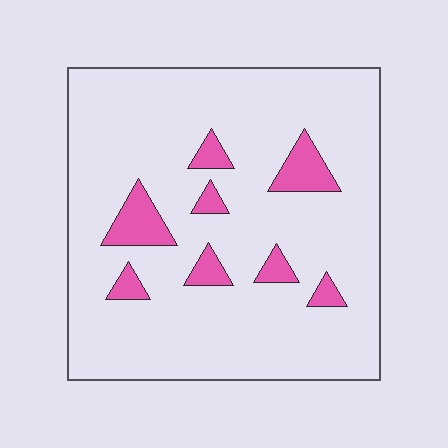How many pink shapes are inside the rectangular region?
8.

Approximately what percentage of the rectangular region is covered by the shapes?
Approximately 10%.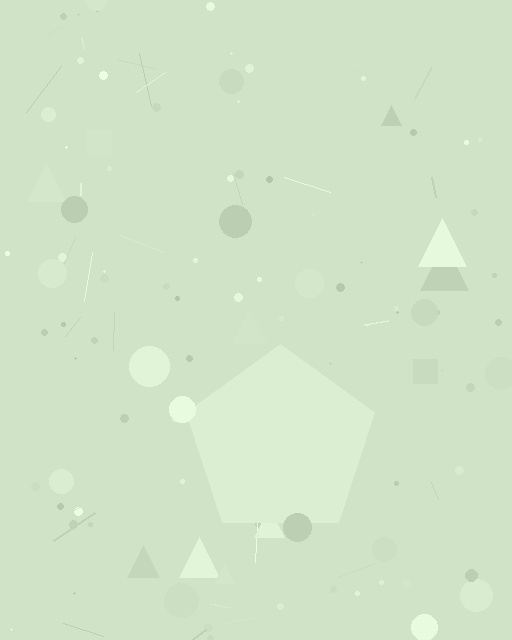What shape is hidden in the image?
A pentagon is hidden in the image.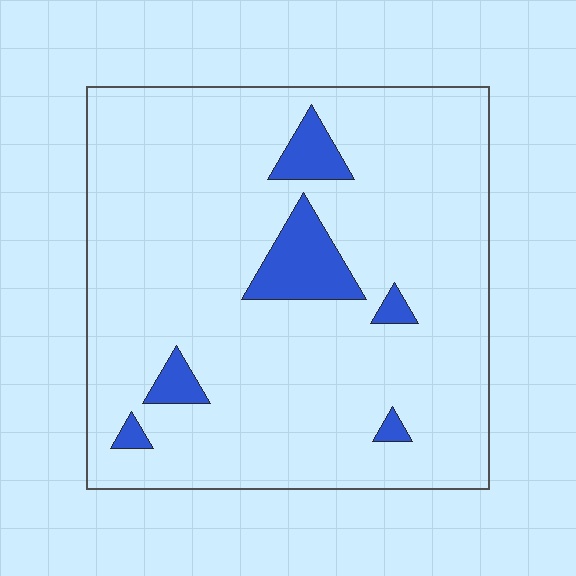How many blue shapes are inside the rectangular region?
6.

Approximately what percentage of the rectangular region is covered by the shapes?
Approximately 10%.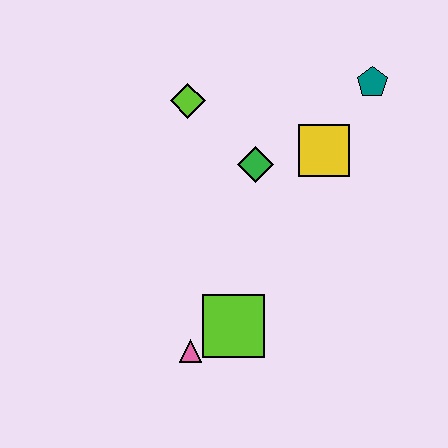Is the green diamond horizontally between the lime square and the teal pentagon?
Yes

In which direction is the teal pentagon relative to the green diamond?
The teal pentagon is to the right of the green diamond.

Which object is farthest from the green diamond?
The pink triangle is farthest from the green diamond.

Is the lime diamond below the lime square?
No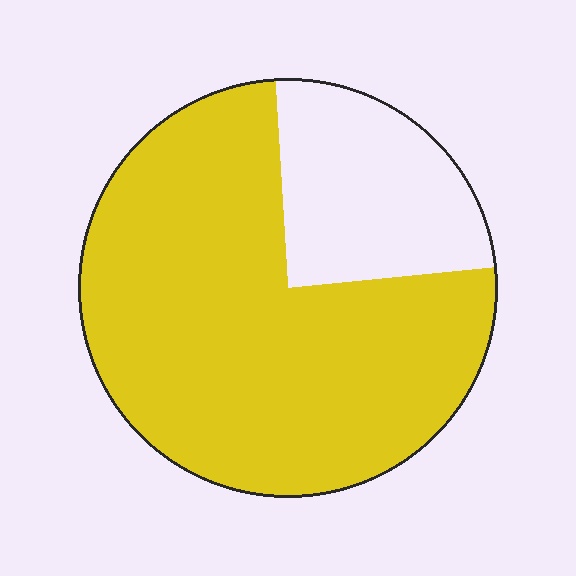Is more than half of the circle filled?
Yes.